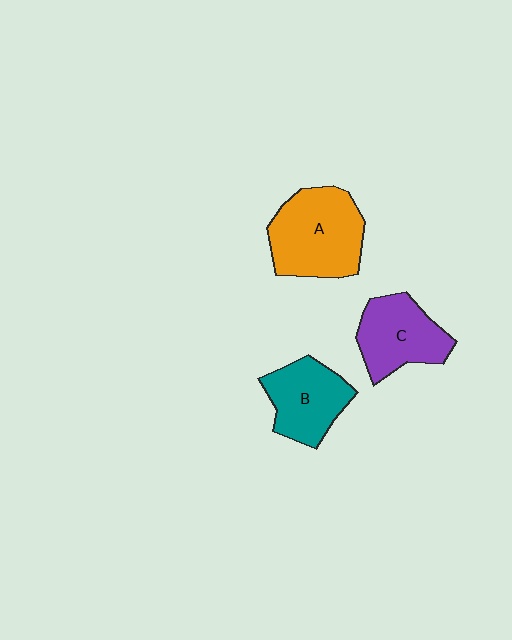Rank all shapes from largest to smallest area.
From largest to smallest: A (orange), C (purple), B (teal).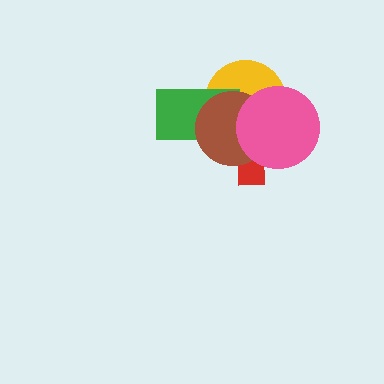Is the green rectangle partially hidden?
Yes, it is partially covered by another shape.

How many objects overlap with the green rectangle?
3 objects overlap with the green rectangle.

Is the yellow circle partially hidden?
Yes, it is partially covered by another shape.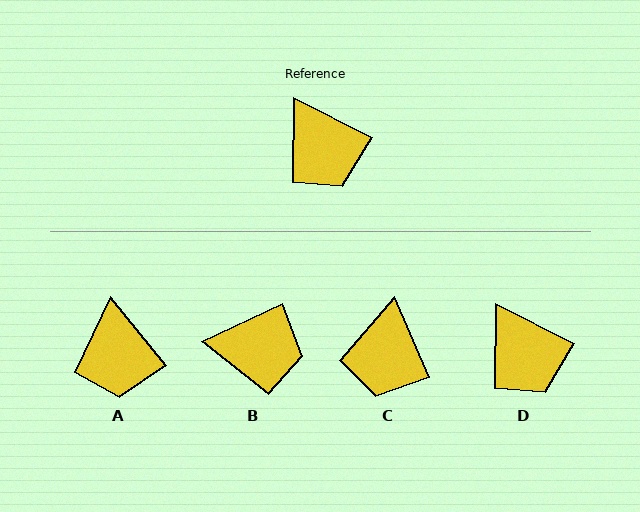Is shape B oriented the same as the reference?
No, it is off by about 52 degrees.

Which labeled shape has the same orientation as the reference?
D.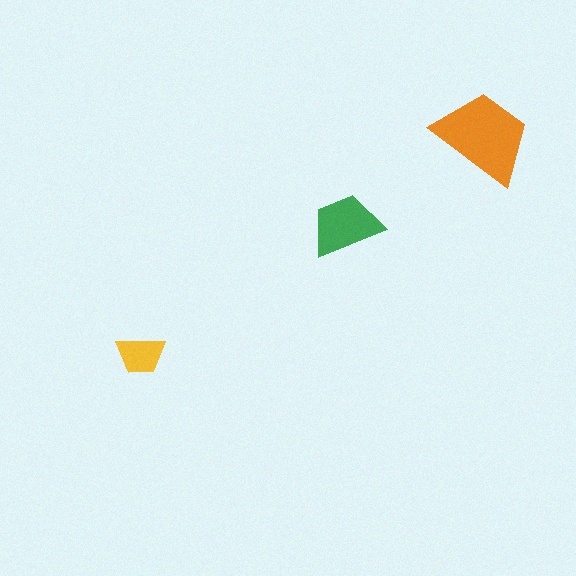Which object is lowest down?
The yellow trapezoid is bottommost.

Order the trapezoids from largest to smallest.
the orange one, the green one, the yellow one.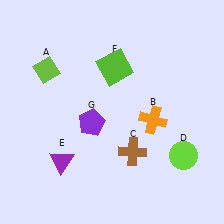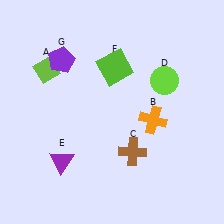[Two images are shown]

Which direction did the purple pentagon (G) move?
The purple pentagon (G) moved up.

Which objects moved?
The objects that moved are: the lime circle (D), the purple pentagon (G).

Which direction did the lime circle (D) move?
The lime circle (D) moved up.